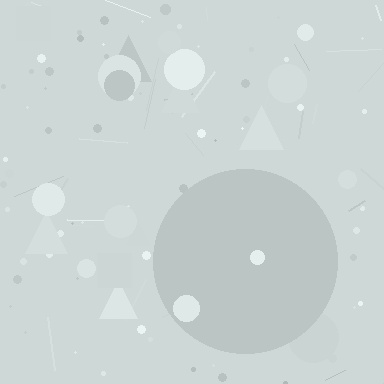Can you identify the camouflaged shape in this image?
The camouflaged shape is a circle.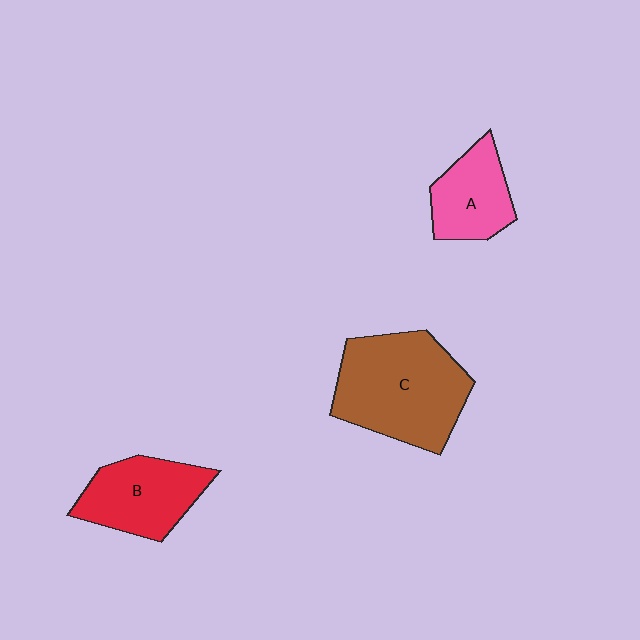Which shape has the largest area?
Shape C (brown).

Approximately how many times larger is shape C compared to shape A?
Approximately 2.0 times.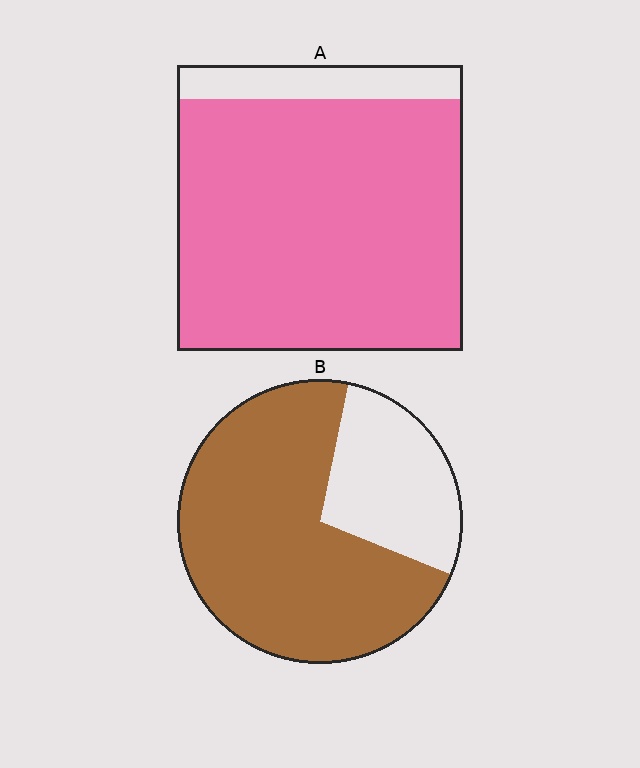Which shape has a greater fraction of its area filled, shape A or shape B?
Shape A.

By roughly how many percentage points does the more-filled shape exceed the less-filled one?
By roughly 15 percentage points (A over B).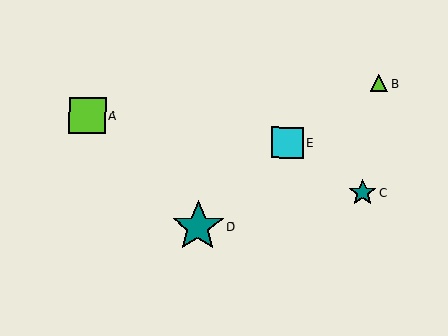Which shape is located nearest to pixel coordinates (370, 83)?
The lime triangle (labeled B) at (379, 83) is nearest to that location.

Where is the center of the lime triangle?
The center of the lime triangle is at (379, 83).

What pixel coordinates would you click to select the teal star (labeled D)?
Click at (198, 227) to select the teal star D.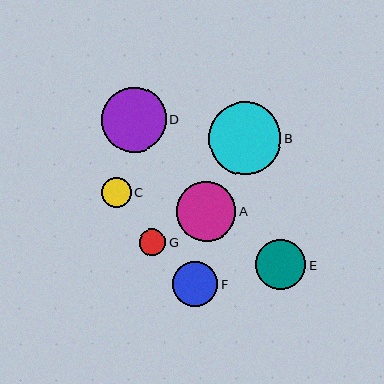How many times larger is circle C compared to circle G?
Circle C is approximately 1.1 times the size of circle G.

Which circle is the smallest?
Circle G is the smallest with a size of approximately 27 pixels.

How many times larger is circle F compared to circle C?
Circle F is approximately 1.5 times the size of circle C.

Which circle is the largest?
Circle B is the largest with a size of approximately 73 pixels.